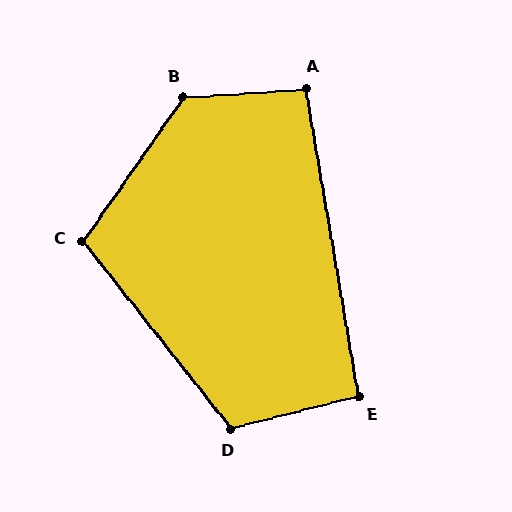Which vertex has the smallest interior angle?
E, at approximately 94 degrees.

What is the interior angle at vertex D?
Approximately 114 degrees (obtuse).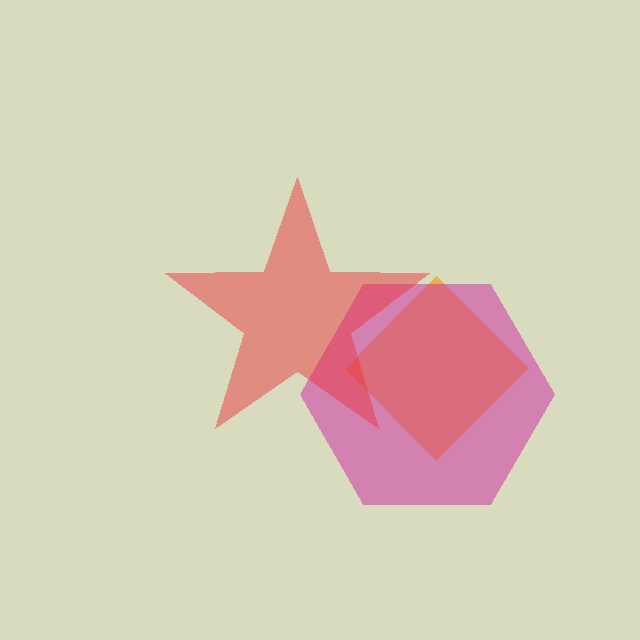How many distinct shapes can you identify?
There are 3 distinct shapes: an orange diamond, a magenta hexagon, a red star.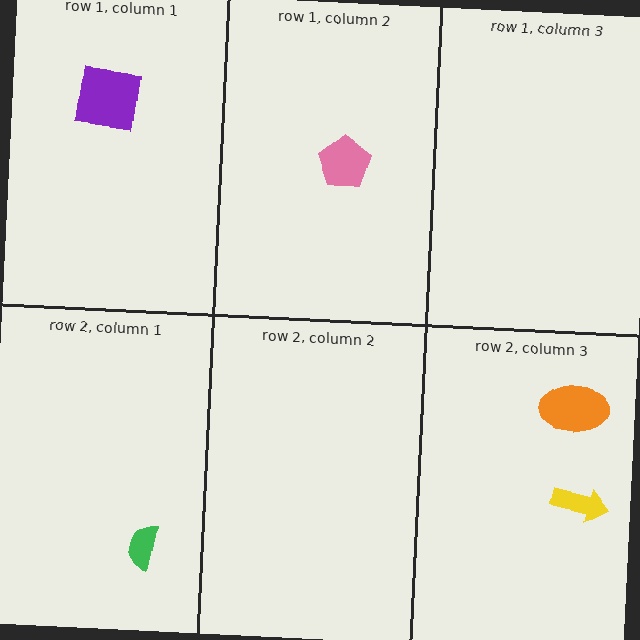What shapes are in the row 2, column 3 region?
The yellow arrow, the orange ellipse.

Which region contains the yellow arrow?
The row 2, column 3 region.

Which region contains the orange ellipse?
The row 2, column 3 region.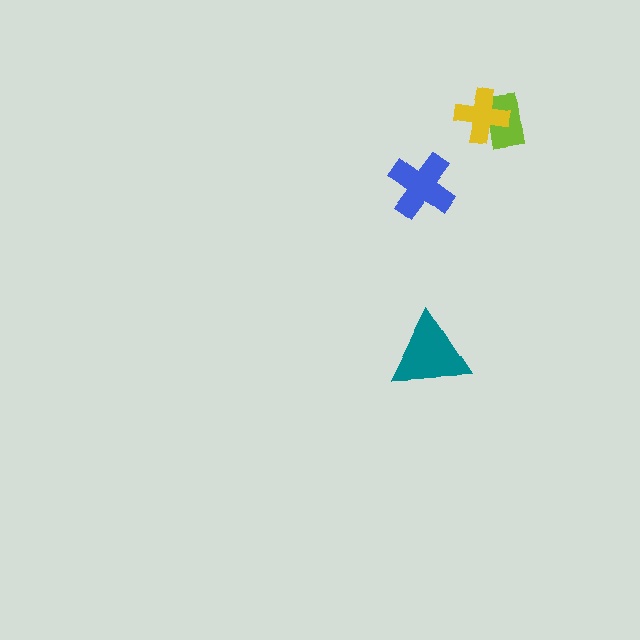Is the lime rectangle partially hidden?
Yes, it is partially covered by another shape.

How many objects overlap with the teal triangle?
0 objects overlap with the teal triangle.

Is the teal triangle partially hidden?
No, no other shape covers it.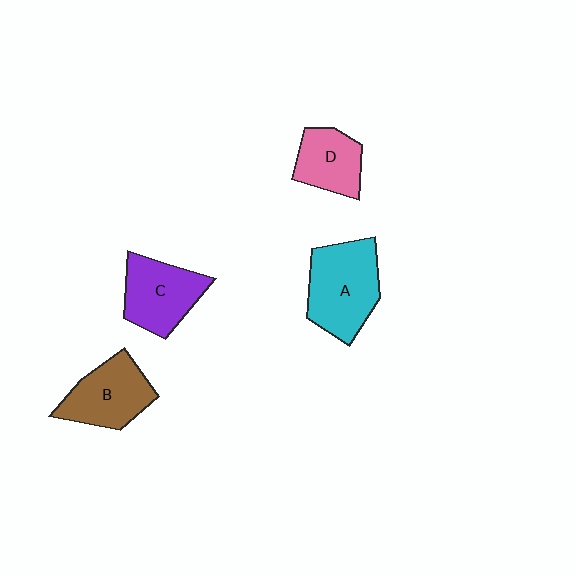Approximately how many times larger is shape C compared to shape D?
Approximately 1.3 times.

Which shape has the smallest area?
Shape D (pink).